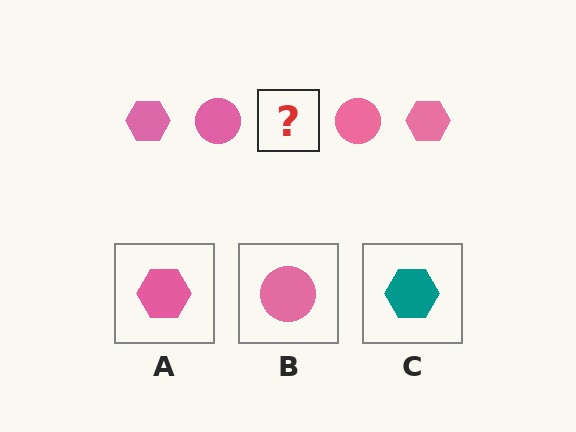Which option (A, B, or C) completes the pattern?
A.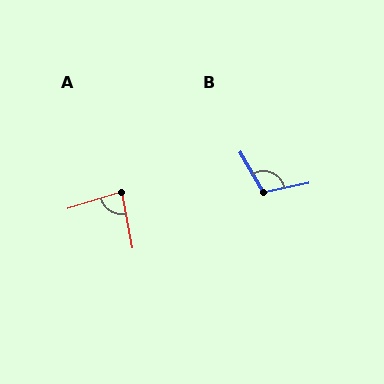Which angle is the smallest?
A, at approximately 84 degrees.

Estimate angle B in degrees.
Approximately 109 degrees.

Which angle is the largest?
B, at approximately 109 degrees.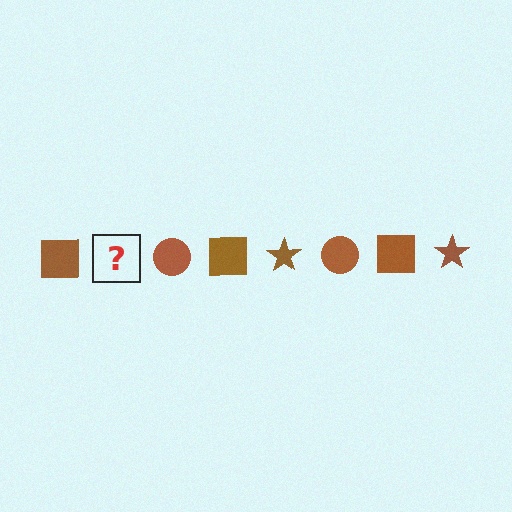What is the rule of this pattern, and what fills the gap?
The rule is that the pattern cycles through square, star, circle shapes in brown. The gap should be filled with a brown star.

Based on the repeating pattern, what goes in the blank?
The blank should be a brown star.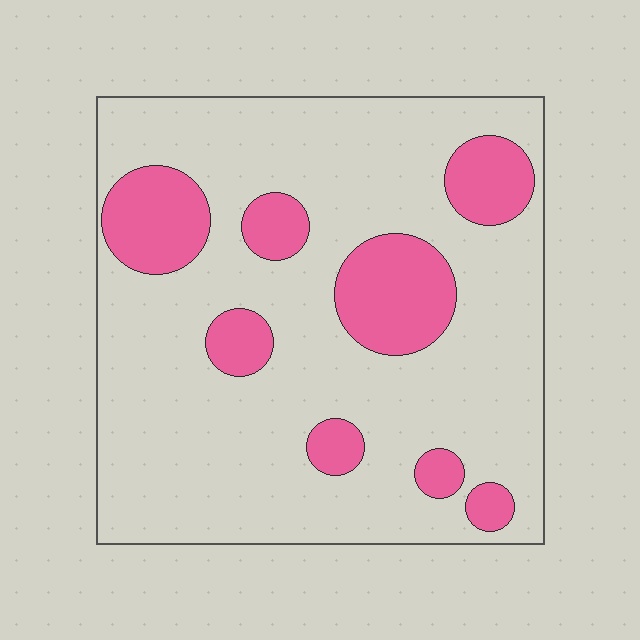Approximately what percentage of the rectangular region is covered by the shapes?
Approximately 20%.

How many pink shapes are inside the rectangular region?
8.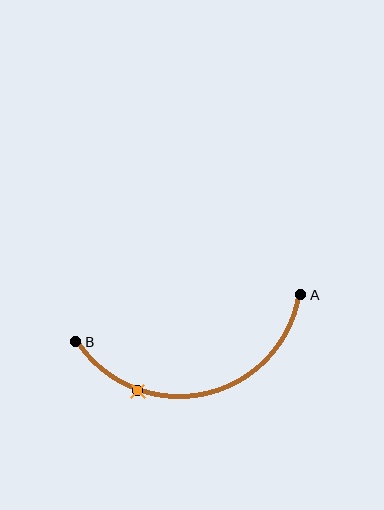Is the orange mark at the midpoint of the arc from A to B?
No. The orange mark lies on the arc but is closer to endpoint B. The arc midpoint would be at the point on the curve equidistant along the arc from both A and B.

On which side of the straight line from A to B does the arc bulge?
The arc bulges below the straight line connecting A and B.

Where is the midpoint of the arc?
The arc midpoint is the point on the curve farthest from the straight line joining A and B. It sits below that line.